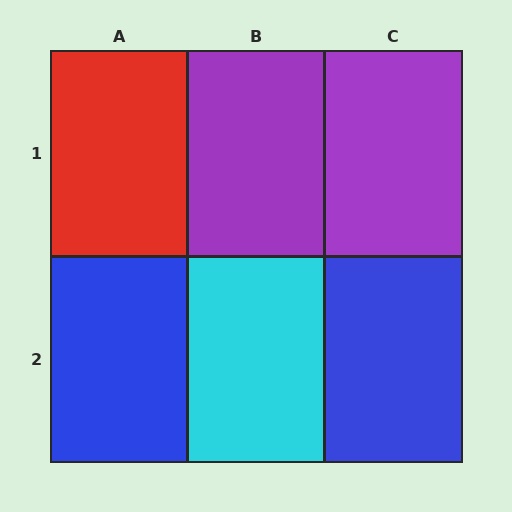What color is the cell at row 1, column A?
Red.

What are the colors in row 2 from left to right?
Blue, cyan, blue.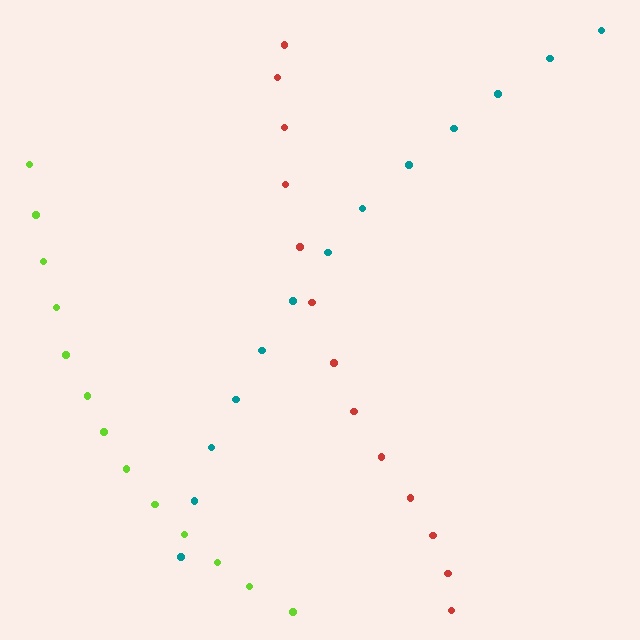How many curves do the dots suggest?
There are 3 distinct paths.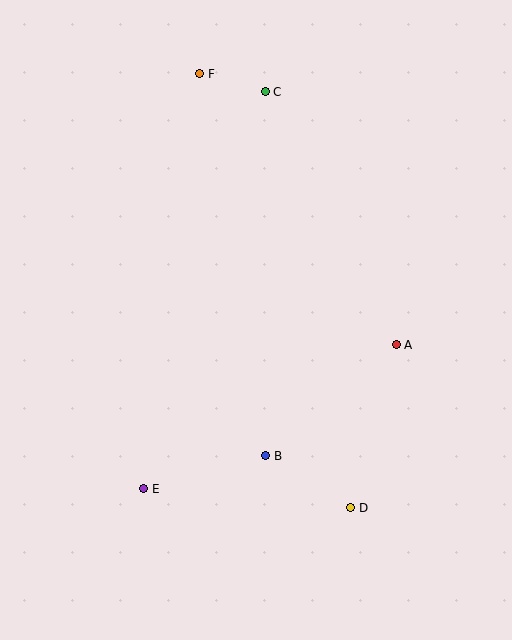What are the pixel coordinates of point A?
Point A is at (396, 345).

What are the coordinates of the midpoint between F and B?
The midpoint between F and B is at (233, 265).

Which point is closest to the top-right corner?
Point C is closest to the top-right corner.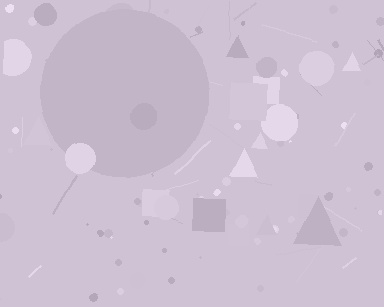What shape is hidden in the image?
A circle is hidden in the image.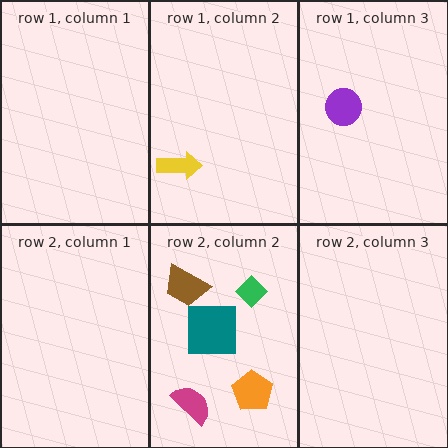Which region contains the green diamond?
The row 2, column 2 region.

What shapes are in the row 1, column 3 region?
The purple circle.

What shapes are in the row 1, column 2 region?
The yellow arrow.